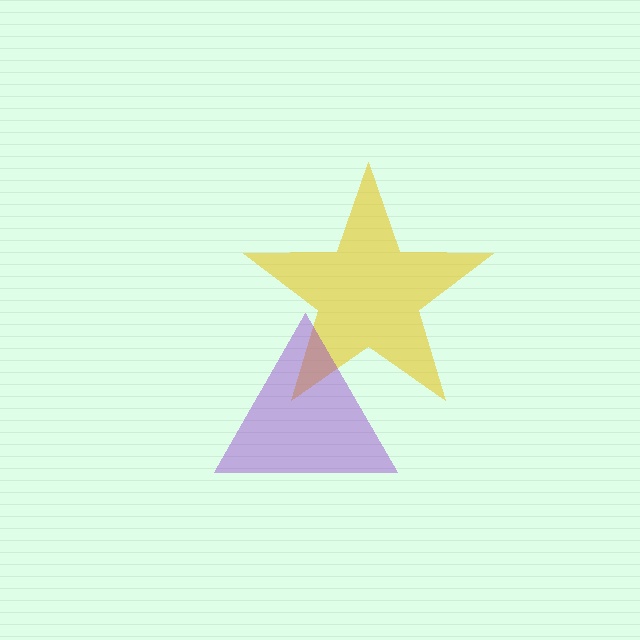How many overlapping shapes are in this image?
There are 2 overlapping shapes in the image.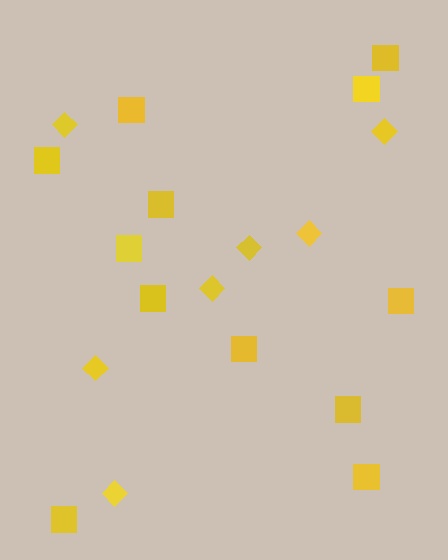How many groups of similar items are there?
There are 2 groups: one group of diamonds (7) and one group of squares (12).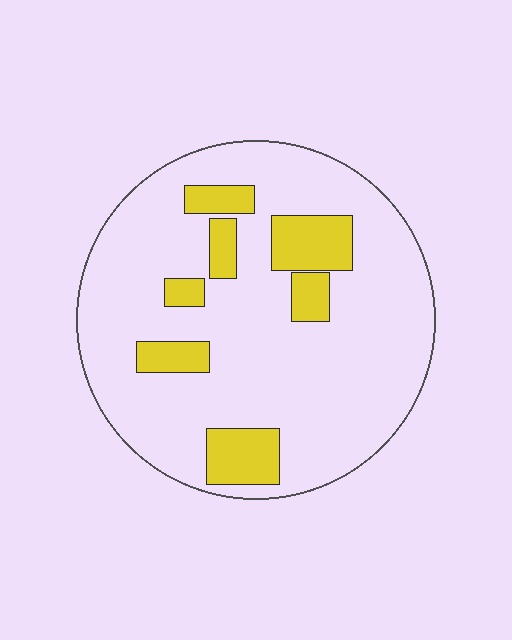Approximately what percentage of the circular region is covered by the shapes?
Approximately 20%.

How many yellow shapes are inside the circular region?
7.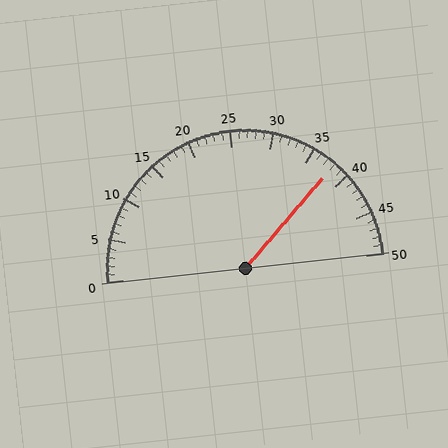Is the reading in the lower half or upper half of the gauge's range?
The reading is in the upper half of the range (0 to 50).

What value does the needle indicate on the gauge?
The needle indicates approximately 38.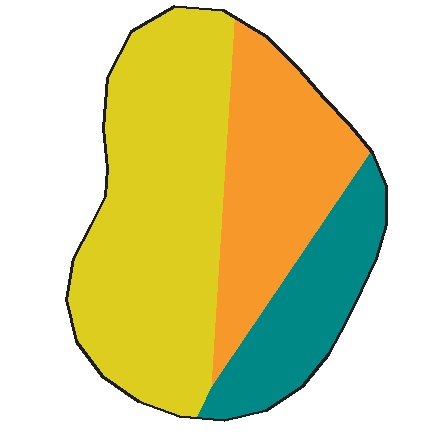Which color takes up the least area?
Teal, at roughly 20%.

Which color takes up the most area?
Yellow, at roughly 50%.